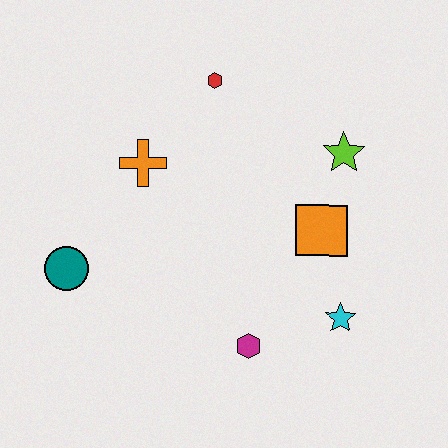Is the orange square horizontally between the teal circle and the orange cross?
No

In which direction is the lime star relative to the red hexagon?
The lime star is to the right of the red hexagon.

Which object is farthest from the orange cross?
The cyan star is farthest from the orange cross.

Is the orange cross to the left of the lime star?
Yes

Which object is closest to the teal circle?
The orange cross is closest to the teal circle.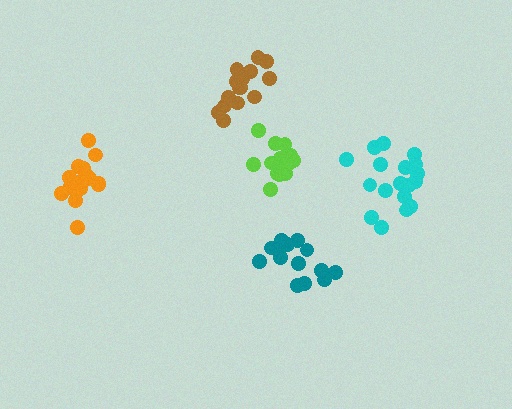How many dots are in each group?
Group 1: 16 dots, Group 2: 14 dots, Group 3: 18 dots, Group 4: 15 dots, Group 5: 18 dots (81 total).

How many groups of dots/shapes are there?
There are 5 groups.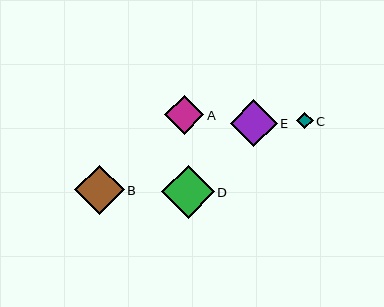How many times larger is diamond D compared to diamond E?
Diamond D is approximately 1.1 times the size of diamond E.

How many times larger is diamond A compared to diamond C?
Diamond A is approximately 2.4 times the size of diamond C.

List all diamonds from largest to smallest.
From largest to smallest: D, B, E, A, C.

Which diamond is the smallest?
Diamond C is the smallest with a size of approximately 16 pixels.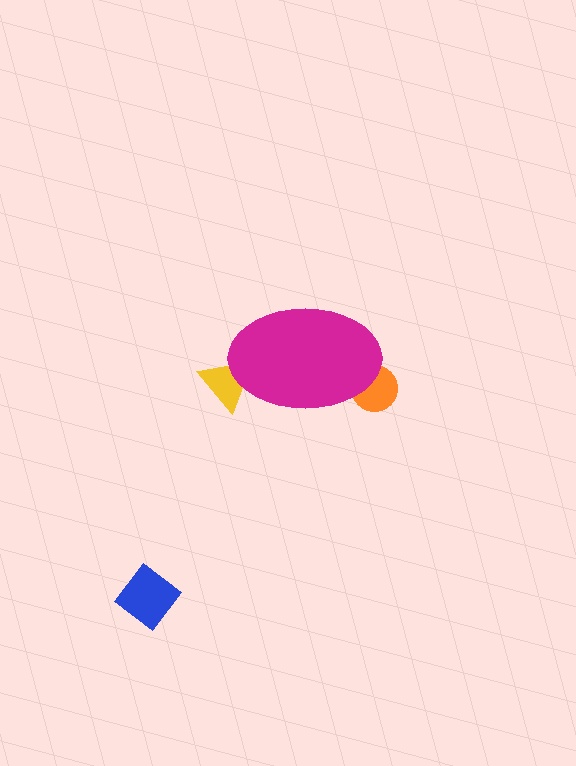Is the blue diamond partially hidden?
No, the blue diamond is fully visible.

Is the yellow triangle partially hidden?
Yes, the yellow triangle is partially hidden behind the magenta ellipse.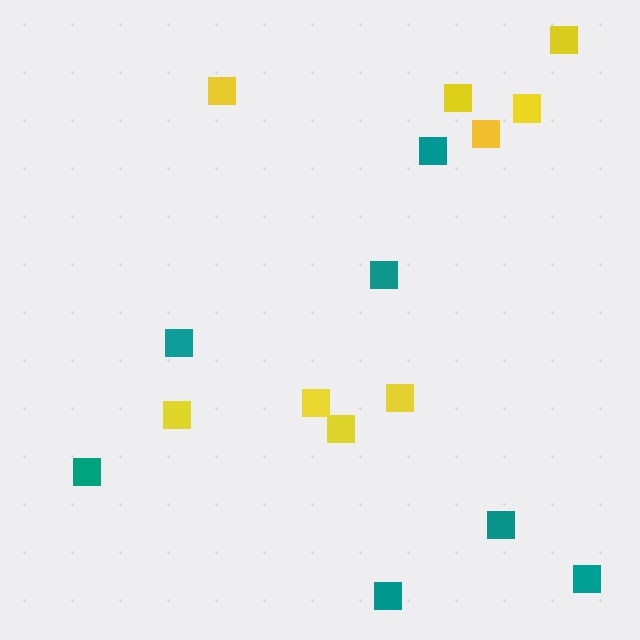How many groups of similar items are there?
There are 2 groups: one group of yellow squares (9) and one group of teal squares (7).